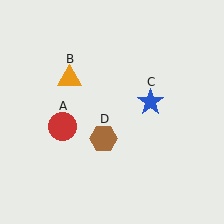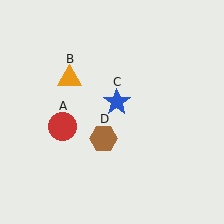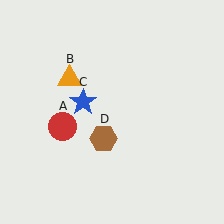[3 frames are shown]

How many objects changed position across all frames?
1 object changed position: blue star (object C).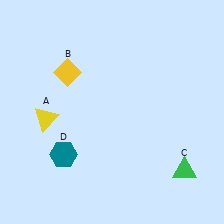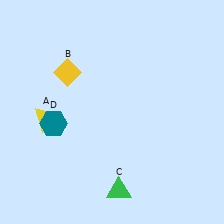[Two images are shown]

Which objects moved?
The objects that moved are: the green triangle (C), the teal hexagon (D).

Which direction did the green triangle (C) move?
The green triangle (C) moved left.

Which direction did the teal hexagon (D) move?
The teal hexagon (D) moved up.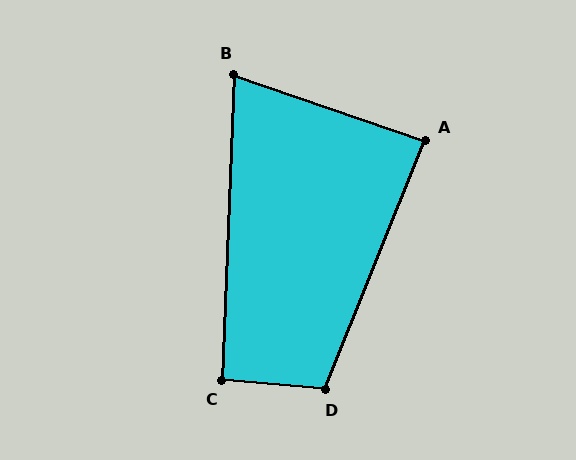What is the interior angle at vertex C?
Approximately 93 degrees (approximately right).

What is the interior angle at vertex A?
Approximately 87 degrees (approximately right).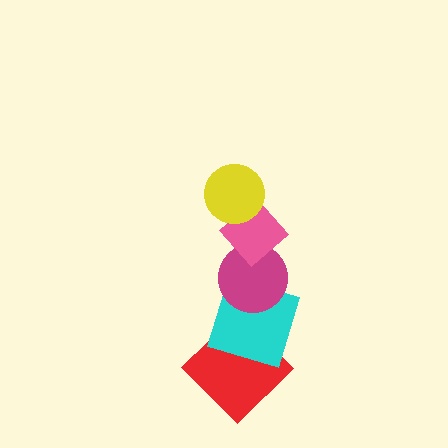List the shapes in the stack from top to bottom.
From top to bottom: the yellow circle, the pink diamond, the magenta circle, the cyan square, the red diamond.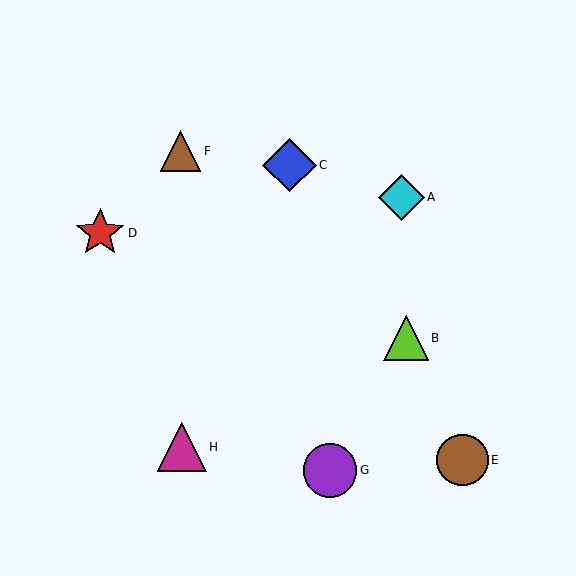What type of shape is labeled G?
Shape G is a purple circle.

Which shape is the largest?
The purple circle (labeled G) is the largest.